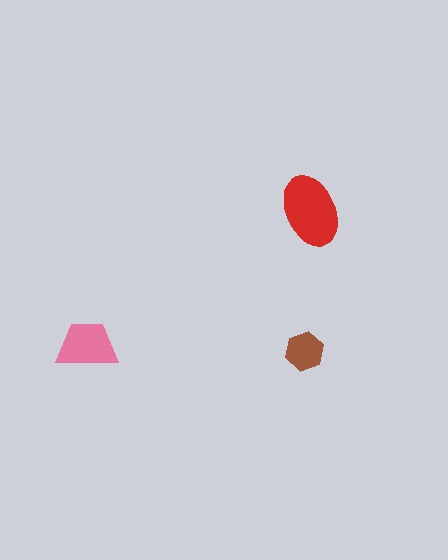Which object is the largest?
The red ellipse.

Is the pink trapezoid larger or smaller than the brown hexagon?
Larger.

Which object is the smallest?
The brown hexagon.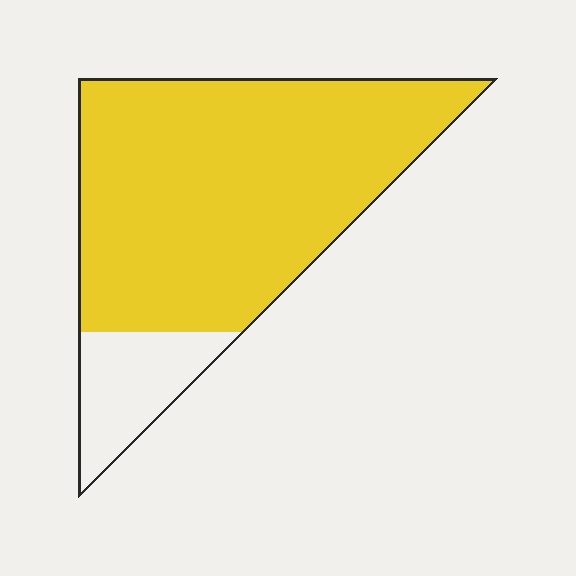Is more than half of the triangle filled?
Yes.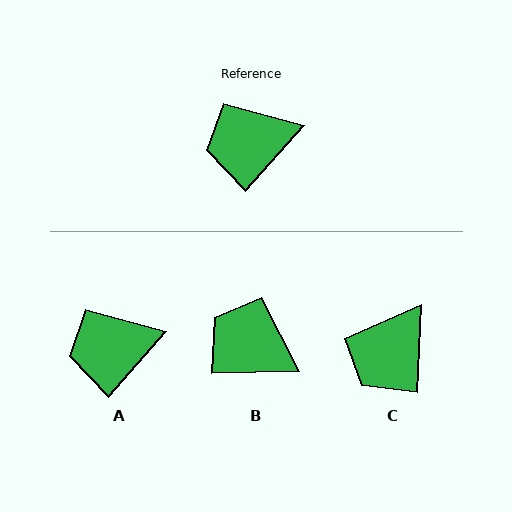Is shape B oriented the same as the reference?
No, it is off by about 47 degrees.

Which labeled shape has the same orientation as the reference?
A.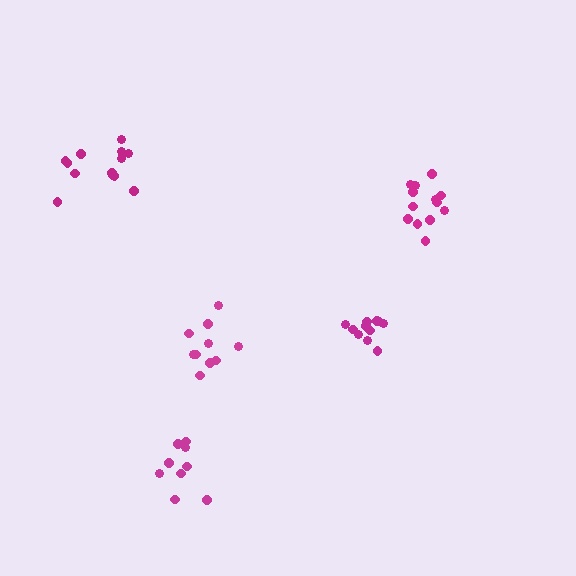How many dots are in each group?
Group 1: 13 dots, Group 2: 9 dots, Group 3: 13 dots, Group 4: 10 dots, Group 5: 11 dots (56 total).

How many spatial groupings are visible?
There are 5 spatial groupings.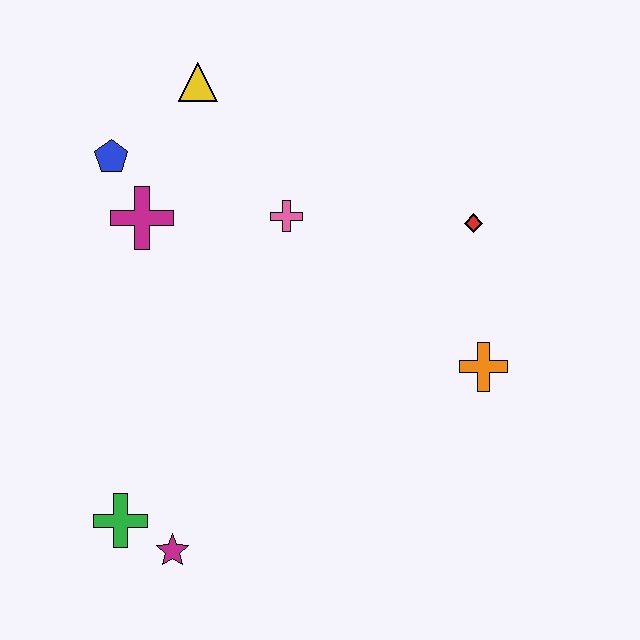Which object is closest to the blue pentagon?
The magenta cross is closest to the blue pentagon.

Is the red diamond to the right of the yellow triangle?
Yes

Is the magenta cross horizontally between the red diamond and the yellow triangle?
No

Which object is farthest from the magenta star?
The yellow triangle is farthest from the magenta star.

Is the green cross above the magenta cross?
No